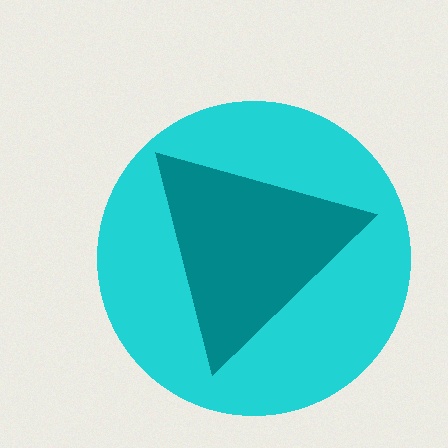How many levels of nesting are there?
2.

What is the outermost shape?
The cyan circle.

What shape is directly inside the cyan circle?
The teal triangle.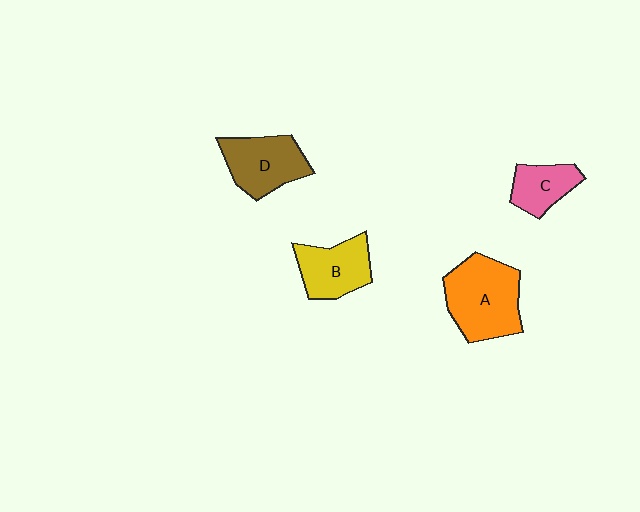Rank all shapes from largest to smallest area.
From largest to smallest: A (orange), D (brown), B (yellow), C (pink).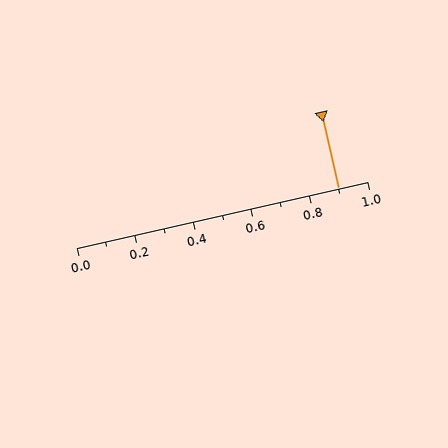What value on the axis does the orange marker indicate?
The marker indicates approximately 0.9.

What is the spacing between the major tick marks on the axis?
The major ticks are spaced 0.2 apart.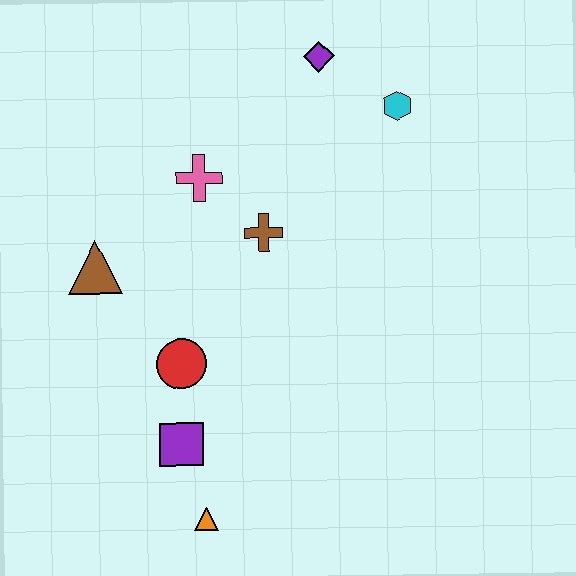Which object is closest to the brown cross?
The pink cross is closest to the brown cross.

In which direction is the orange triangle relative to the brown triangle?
The orange triangle is below the brown triangle.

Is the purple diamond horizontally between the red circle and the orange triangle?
No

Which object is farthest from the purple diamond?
The orange triangle is farthest from the purple diamond.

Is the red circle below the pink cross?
Yes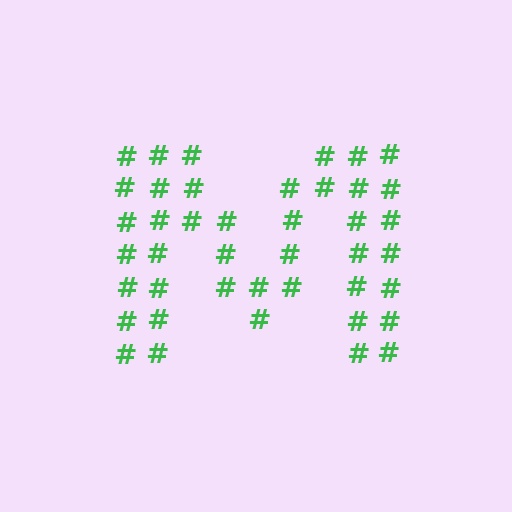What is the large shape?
The large shape is the letter M.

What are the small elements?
The small elements are hash symbols.